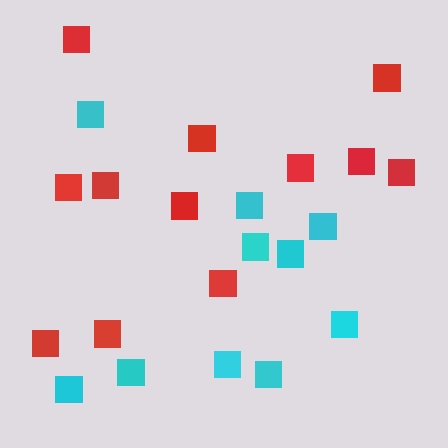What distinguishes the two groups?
There are 2 groups: one group of red squares (12) and one group of cyan squares (10).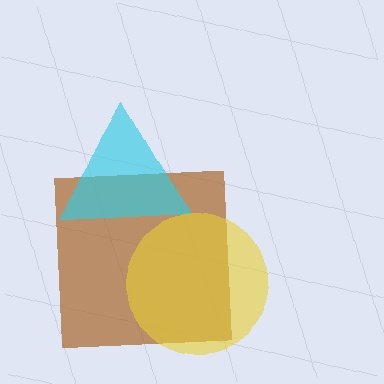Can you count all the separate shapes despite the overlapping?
Yes, there are 3 separate shapes.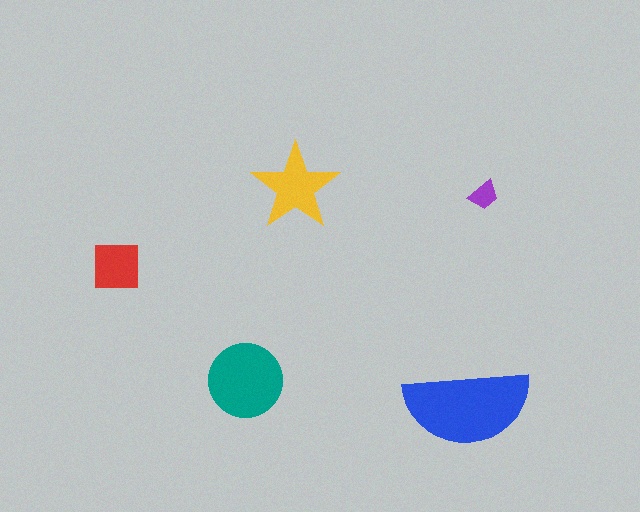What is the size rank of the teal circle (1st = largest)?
2nd.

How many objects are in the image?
There are 5 objects in the image.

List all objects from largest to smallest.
The blue semicircle, the teal circle, the yellow star, the red square, the purple trapezoid.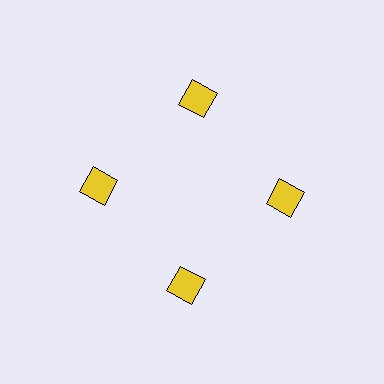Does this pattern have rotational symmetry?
Yes, this pattern has 4-fold rotational symmetry. It looks the same after rotating 90 degrees around the center.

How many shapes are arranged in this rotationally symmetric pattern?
There are 4 shapes, arranged in 4 groups of 1.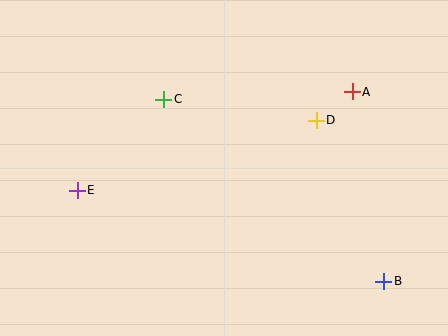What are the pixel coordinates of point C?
Point C is at (164, 99).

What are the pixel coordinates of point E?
Point E is at (77, 190).